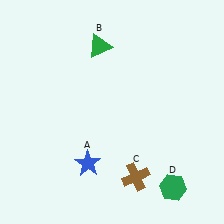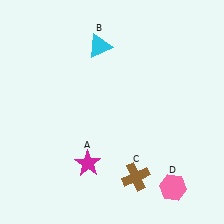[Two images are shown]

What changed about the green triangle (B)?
In Image 1, B is green. In Image 2, it changed to cyan.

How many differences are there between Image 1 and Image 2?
There are 3 differences between the two images.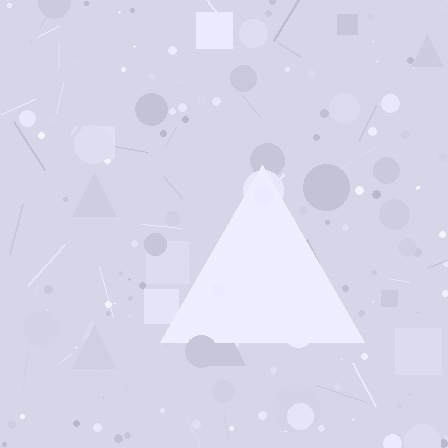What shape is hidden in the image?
A triangle is hidden in the image.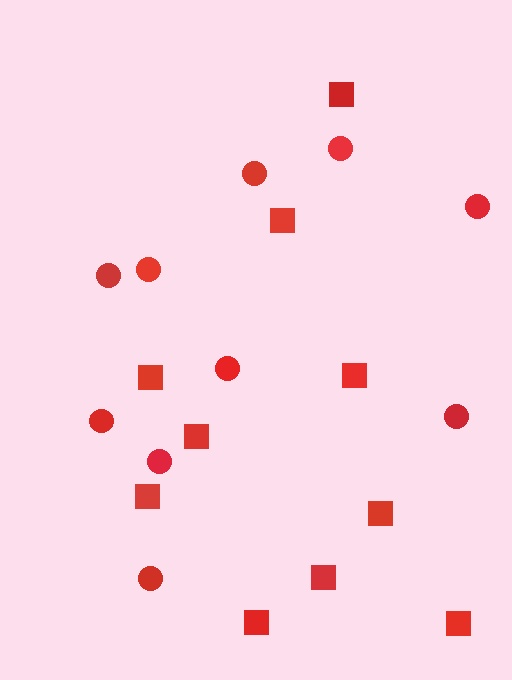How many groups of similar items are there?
There are 2 groups: one group of squares (10) and one group of circles (10).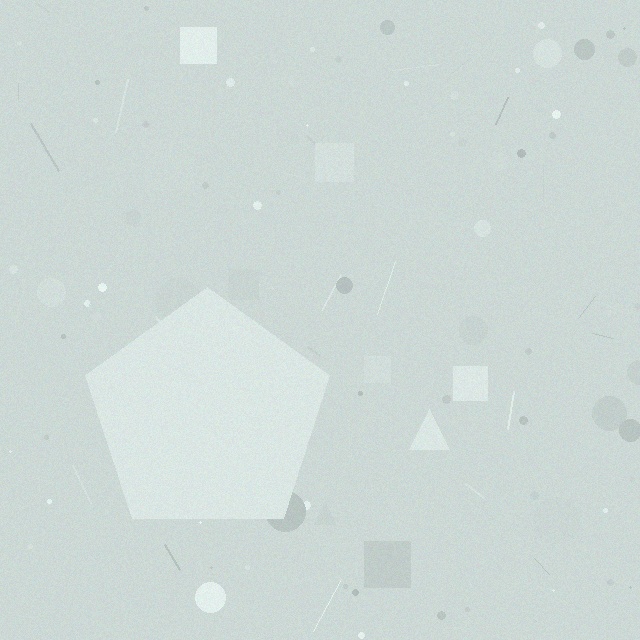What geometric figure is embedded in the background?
A pentagon is embedded in the background.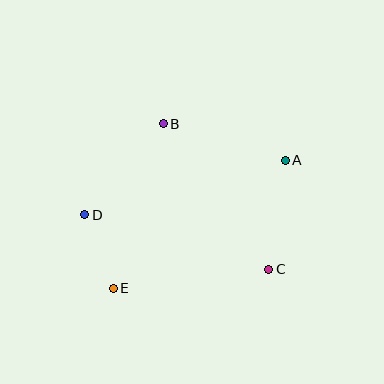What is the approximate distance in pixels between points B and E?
The distance between B and E is approximately 172 pixels.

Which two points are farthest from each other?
Points A and E are farthest from each other.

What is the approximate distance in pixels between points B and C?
The distance between B and C is approximately 179 pixels.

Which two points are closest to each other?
Points D and E are closest to each other.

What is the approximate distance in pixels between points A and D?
The distance between A and D is approximately 208 pixels.